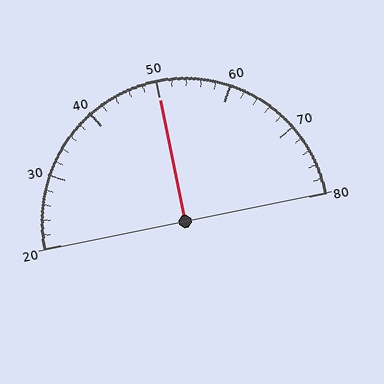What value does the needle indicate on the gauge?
The needle indicates approximately 50.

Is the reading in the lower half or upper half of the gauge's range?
The reading is in the upper half of the range (20 to 80).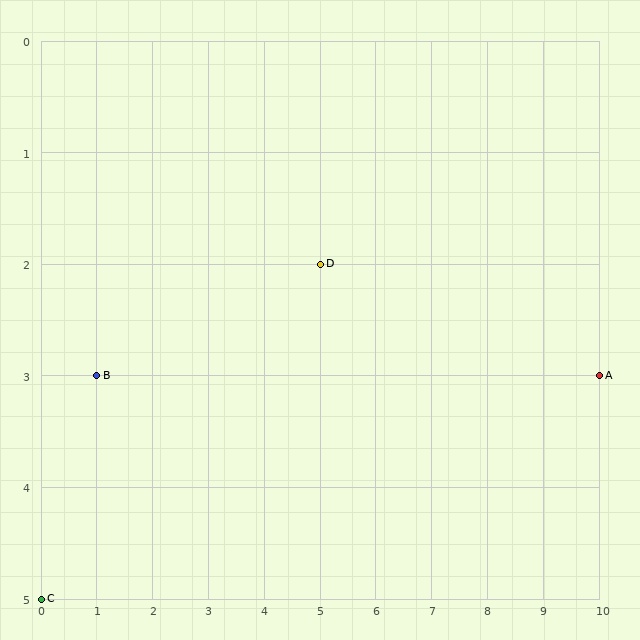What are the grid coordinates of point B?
Point B is at grid coordinates (1, 3).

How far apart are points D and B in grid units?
Points D and B are 4 columns and 1 row apart (about 4.1 grid units diagonally).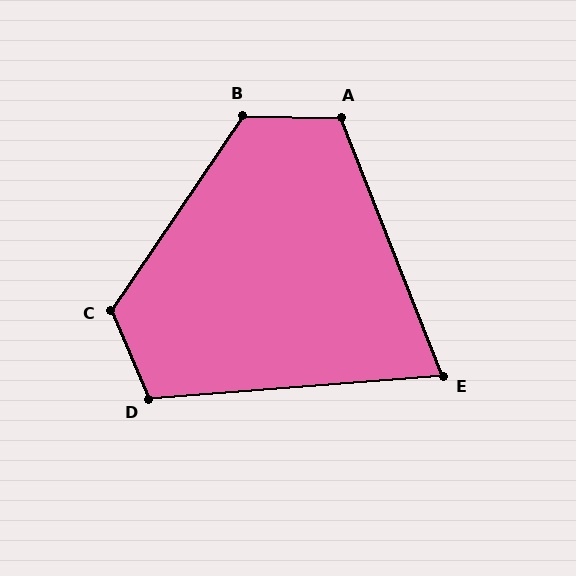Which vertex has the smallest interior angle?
E, at approximately 73 degrees.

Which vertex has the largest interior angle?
C, at approximately 123 degrees.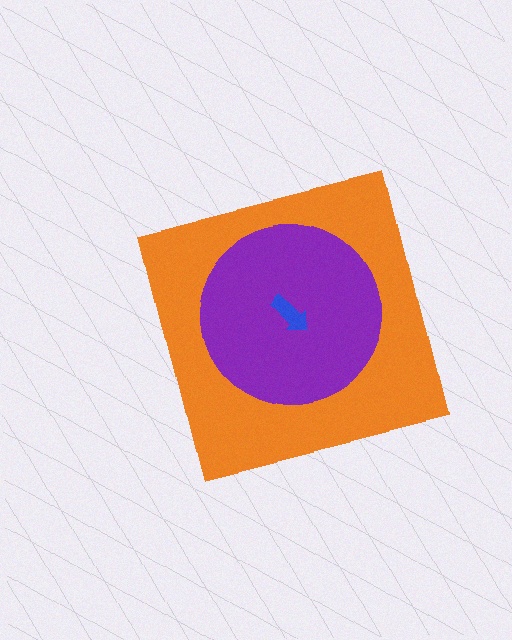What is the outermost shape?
The orange square.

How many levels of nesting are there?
3.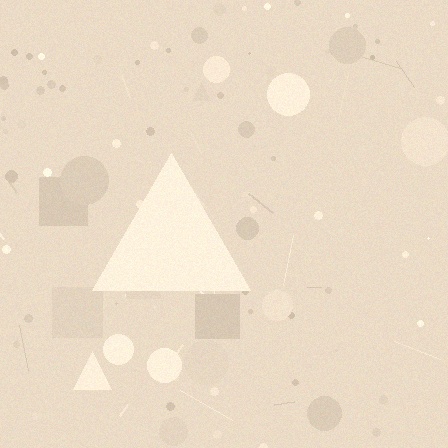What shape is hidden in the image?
A triangle is hidden in the image.